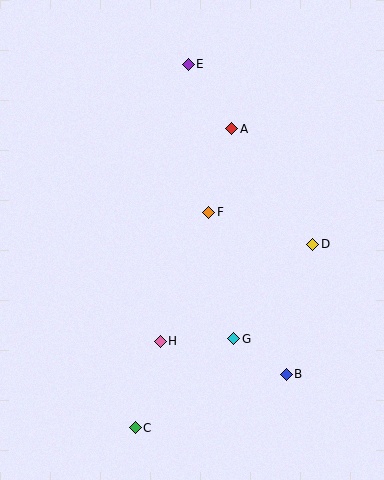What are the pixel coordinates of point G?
Point G is at (234, 339).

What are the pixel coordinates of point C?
Point C is at (135, 428).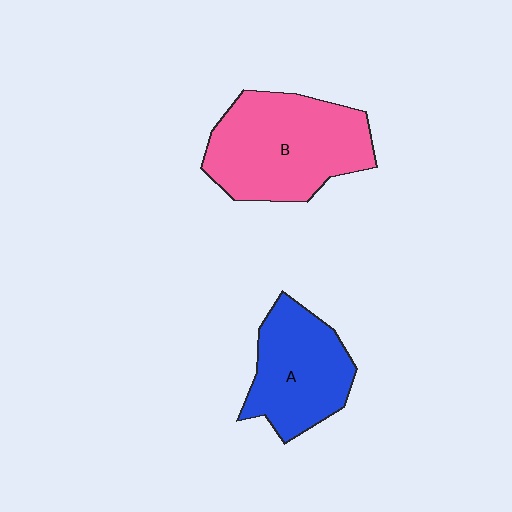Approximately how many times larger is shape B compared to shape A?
Approximately 1.4 times.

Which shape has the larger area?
Shape B (pink).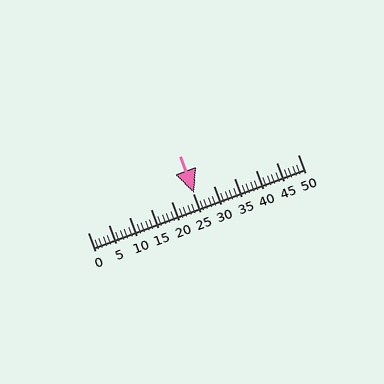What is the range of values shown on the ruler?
The ruler shows values from 0 to 50.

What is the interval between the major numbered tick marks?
The major tick marks are spaced 5 units apart.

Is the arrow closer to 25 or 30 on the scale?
The arrow is closer to 25.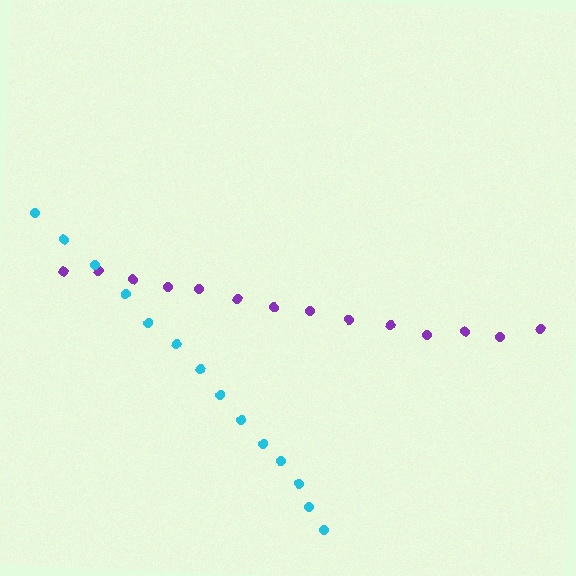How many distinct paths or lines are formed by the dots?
There are 2 distinct paths.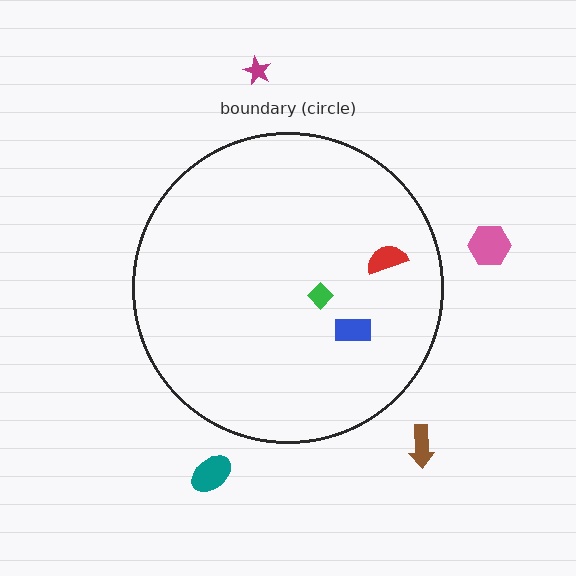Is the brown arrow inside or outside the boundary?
Outside.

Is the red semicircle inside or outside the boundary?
Inside.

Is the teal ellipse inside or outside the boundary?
Outside.